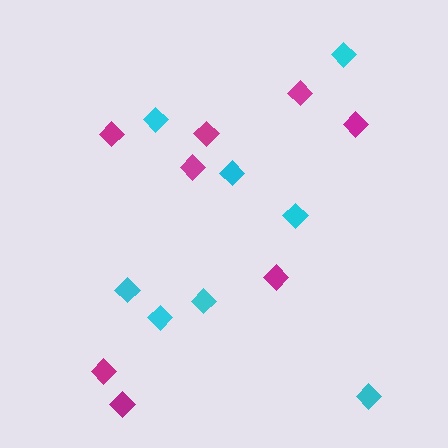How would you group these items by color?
There are 2 groups: one group of magenta diamonds (8) and one group of cyan diamonds (8).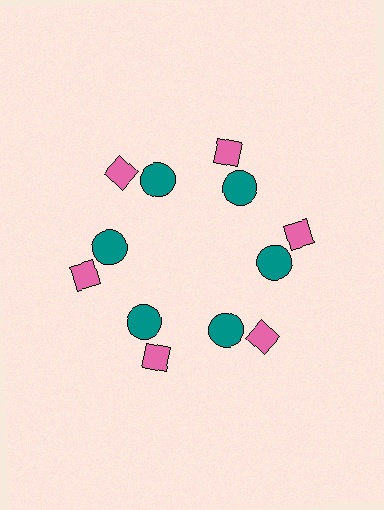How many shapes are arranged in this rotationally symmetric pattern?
There are 12 shapes, arranged in 6 groups of 2.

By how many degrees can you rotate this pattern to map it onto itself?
The pattern maps onto itself every 60 degrees of rotation.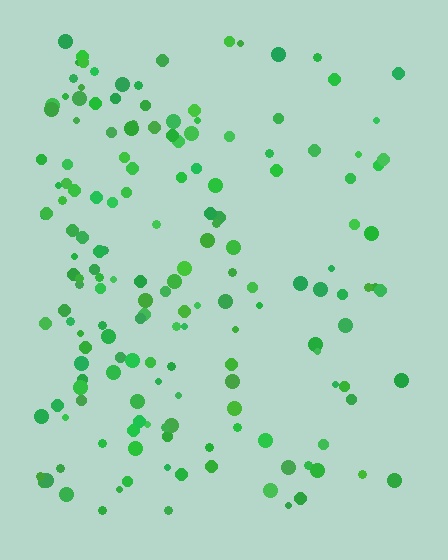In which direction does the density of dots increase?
From right to left, with the left side densest.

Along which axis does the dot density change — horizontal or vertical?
Horizontal.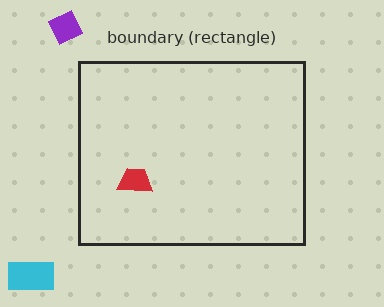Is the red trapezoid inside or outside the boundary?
Inside.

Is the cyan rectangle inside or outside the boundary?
Outside.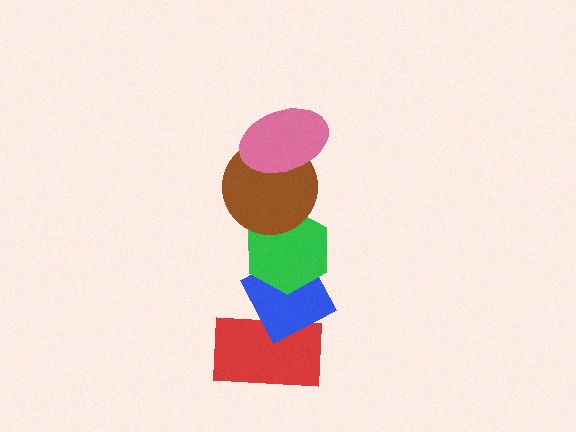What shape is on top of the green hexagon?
The brown circle is on top of the green hexagon.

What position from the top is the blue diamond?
The blue diamond is 4th from the top.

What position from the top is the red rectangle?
The red rectangle is 5th from the top.